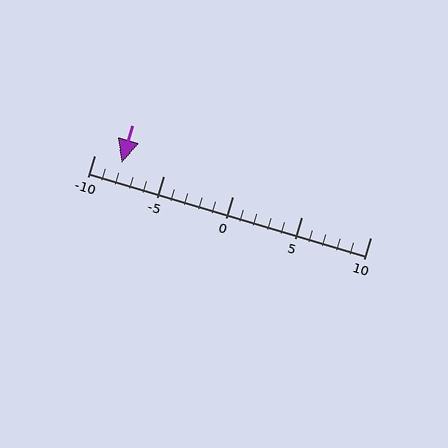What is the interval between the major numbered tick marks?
The major tick marks are spaced 5 units apart.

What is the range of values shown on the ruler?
The ruler shows values from -10 to 10.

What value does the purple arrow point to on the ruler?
The purple arrow points to approximately -8.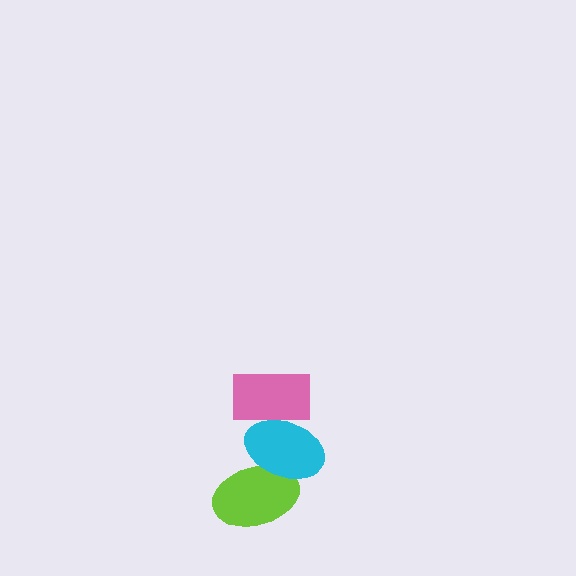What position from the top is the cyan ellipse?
The cyan ellipse is 2nd from the top.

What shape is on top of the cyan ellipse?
The pink rectangle is on top of the cyan ellipse.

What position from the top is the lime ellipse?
The lime ellipse is 3rd from the top.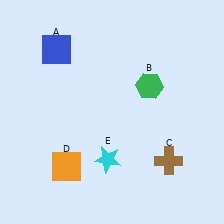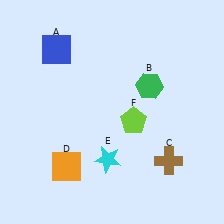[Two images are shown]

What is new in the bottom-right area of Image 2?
A lime pentagon (F) was added in the bottom-right area of Image 2.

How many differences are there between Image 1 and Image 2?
There is 1 difference between the two images.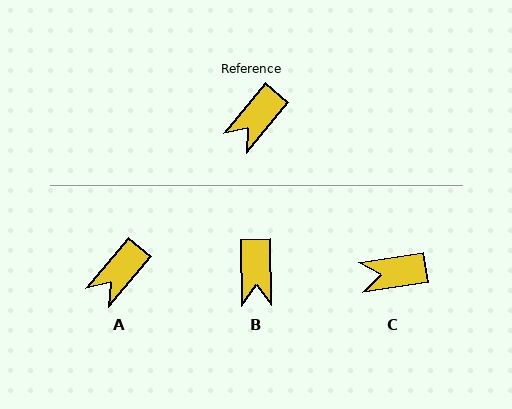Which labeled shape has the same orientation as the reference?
A.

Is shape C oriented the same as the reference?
No, it is off by about 41 degrees.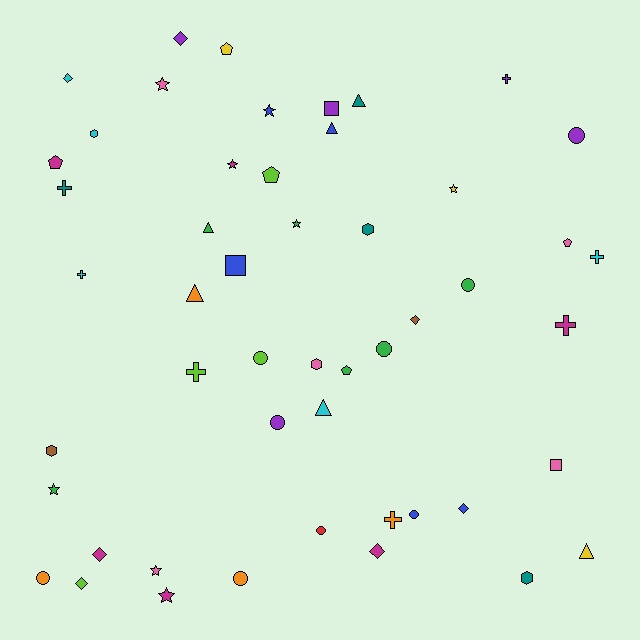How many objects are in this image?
There are 50 objects.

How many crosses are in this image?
There are 7 crosses.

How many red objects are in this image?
There is 1 red object.